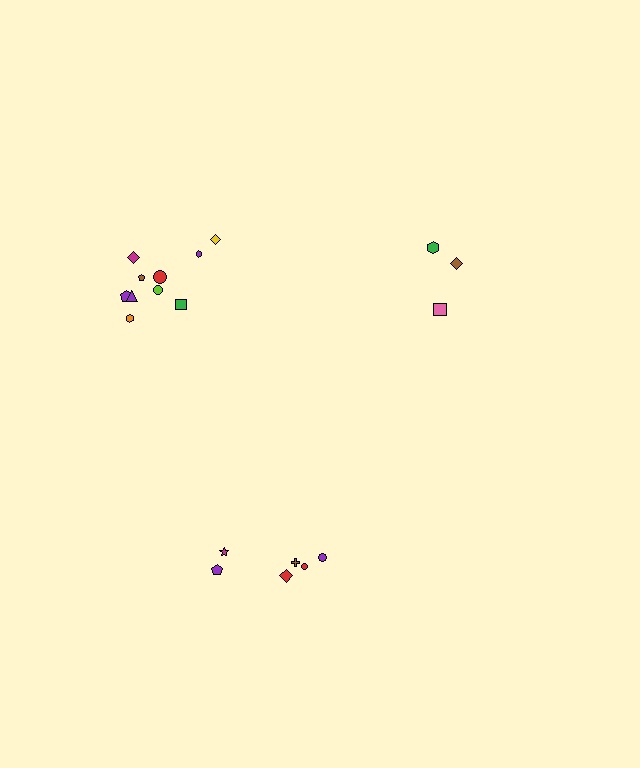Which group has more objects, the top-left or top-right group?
The top-left group.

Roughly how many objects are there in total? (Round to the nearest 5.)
Roughly 20 objects in total.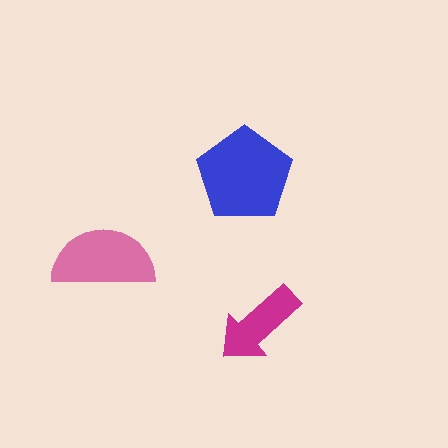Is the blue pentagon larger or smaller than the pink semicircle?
Larger.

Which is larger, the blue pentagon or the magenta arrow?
The blue pentagon.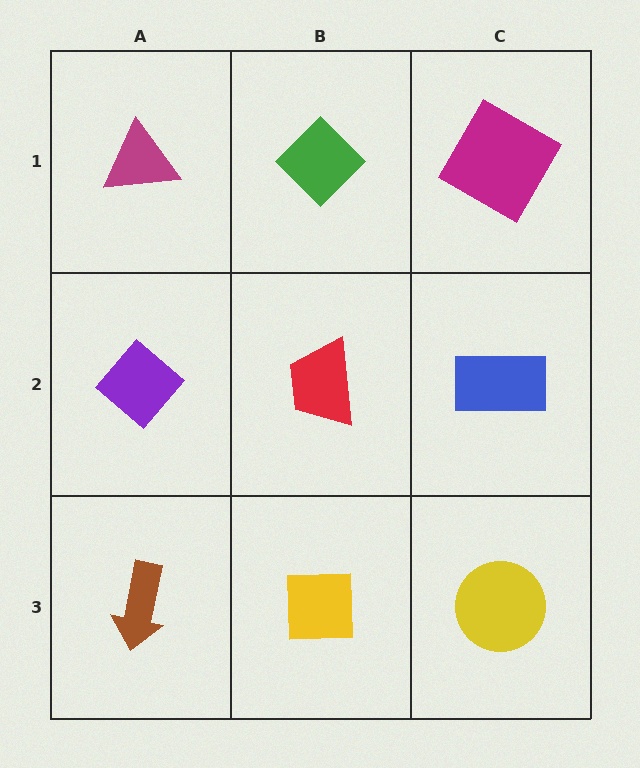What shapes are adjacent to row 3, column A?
A purple diamond (row 2, column A), a yellow square (row 3, column B).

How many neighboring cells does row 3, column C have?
2.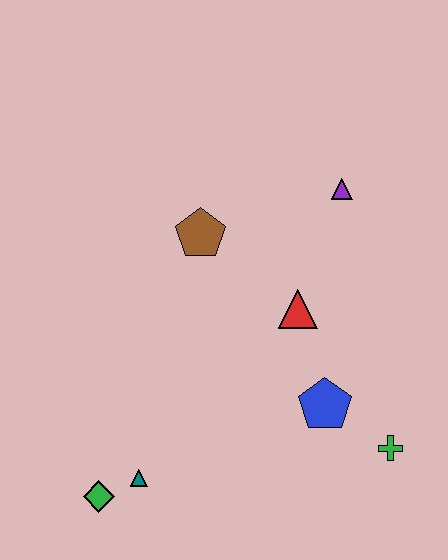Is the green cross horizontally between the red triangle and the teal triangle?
No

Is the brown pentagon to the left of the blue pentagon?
Yes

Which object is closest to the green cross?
The blue pentagon is closest to the green cross.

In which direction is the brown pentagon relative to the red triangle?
The brown pentagon is to the left of the red triangle.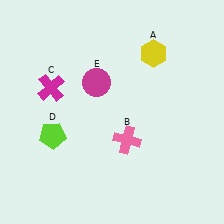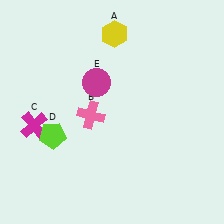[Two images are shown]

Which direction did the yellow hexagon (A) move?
The yellow hexagon (A) moved left.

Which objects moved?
The objects that moved are: the yellow hexagon (A), the pink cross (B), the magenta cross (C).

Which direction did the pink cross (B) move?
The pink cross (B) moved left.